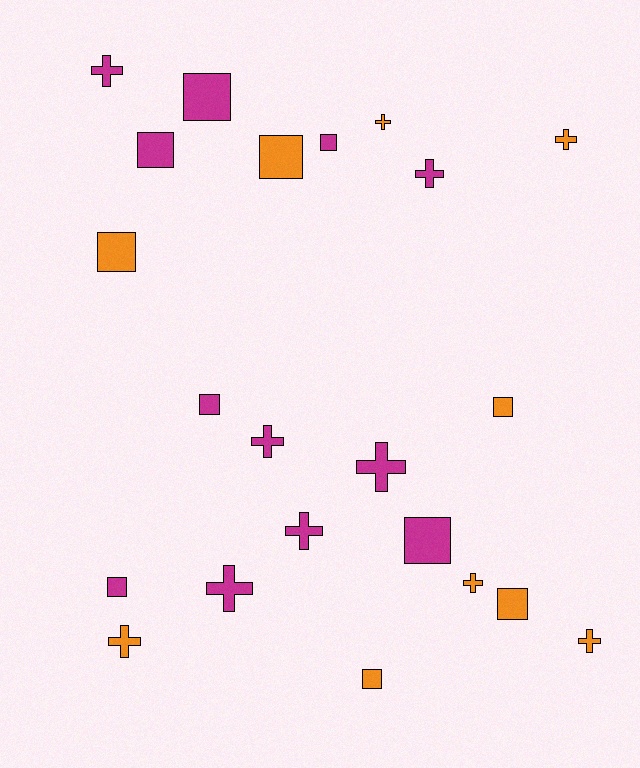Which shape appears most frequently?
Square, with 11 objects.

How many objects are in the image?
There are 22 objects.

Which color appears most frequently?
Magenta, with 12 objects.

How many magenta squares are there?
There are 6 magenta squares.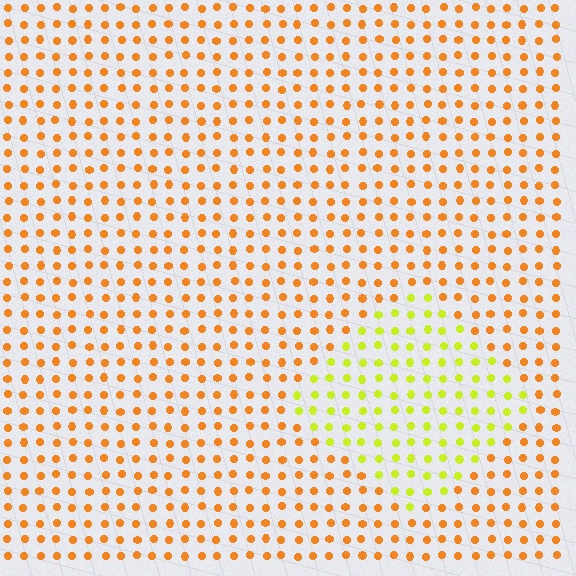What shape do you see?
I see a diamond.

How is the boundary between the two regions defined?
The boundary is defined purely by a slight shift in hue (about 44 degrees). Spacing, size, and orientation are identical on both sides.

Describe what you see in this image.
The image is filled with small orange elements in a uniform arrangement. A diamond-shaped region is visible where the elements are tinted to a slightly different hue, forming a subtle color boundary.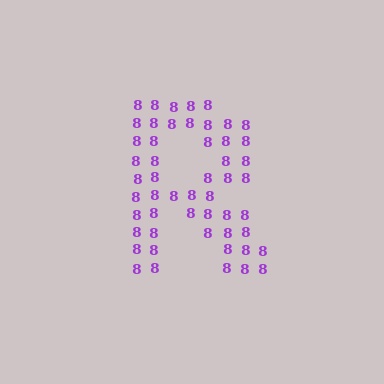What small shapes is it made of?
It is made of small digit 8's.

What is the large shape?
The large shape is the letter R.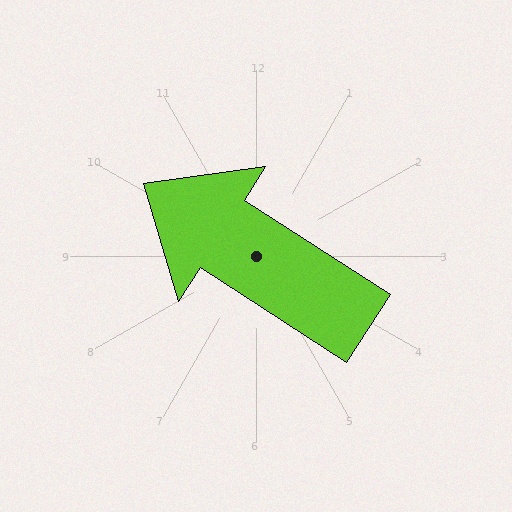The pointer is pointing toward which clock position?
Roughly 10 o'clock.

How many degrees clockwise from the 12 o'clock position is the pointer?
Approximately 303 degrees.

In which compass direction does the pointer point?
Northwest.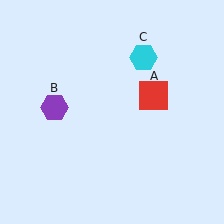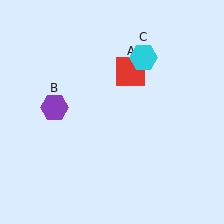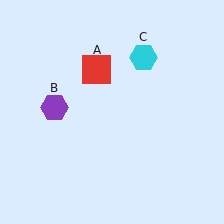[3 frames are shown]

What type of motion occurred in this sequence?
The red square (object A) rotated counterclockwise around the center of the scene.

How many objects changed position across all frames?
1 object changed position: red square (object A).